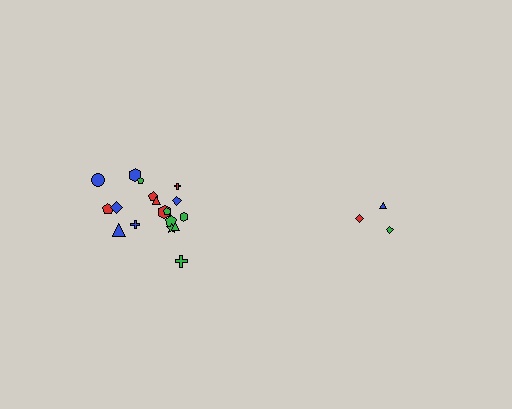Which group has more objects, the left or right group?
The left group.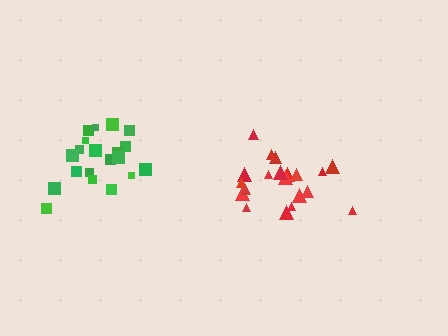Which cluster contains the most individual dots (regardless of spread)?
Red (20).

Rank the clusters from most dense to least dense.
red, green.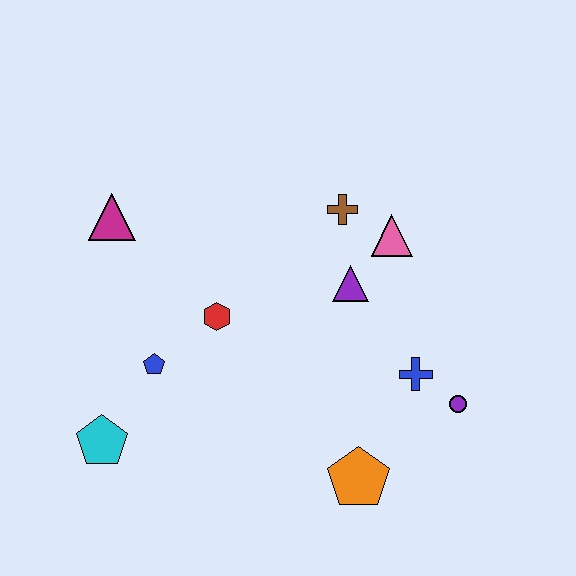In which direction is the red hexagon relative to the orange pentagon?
The red hexagon is above the orange pentagon.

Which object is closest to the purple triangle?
The pink triangle is closest to the purple triangle.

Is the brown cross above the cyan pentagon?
Yes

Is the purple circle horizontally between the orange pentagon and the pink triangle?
No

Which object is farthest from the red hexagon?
The purple circle is farthest from the red hexagon.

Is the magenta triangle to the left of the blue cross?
Yes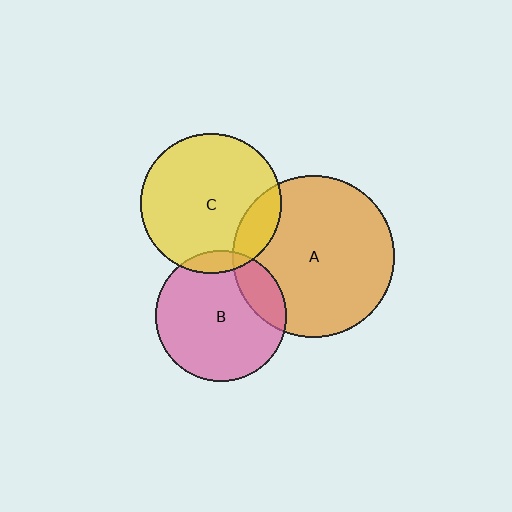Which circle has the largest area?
Circle A (orange).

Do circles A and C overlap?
Yes.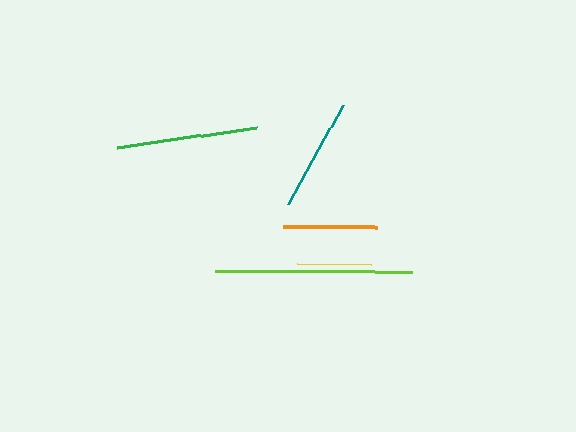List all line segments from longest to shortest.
From longest to shortest: lime, green, teal, orange, yellow.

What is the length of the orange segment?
The orange segment is approximately 94 pixels long.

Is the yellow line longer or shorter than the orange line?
The orange line is longer than the yellow line.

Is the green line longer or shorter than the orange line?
The green line is longer than the orange line.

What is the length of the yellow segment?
The yellow segment is approximately 74 pixels long.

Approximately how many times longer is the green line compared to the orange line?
The green line is approximately 1.5 times the length of the orange line.